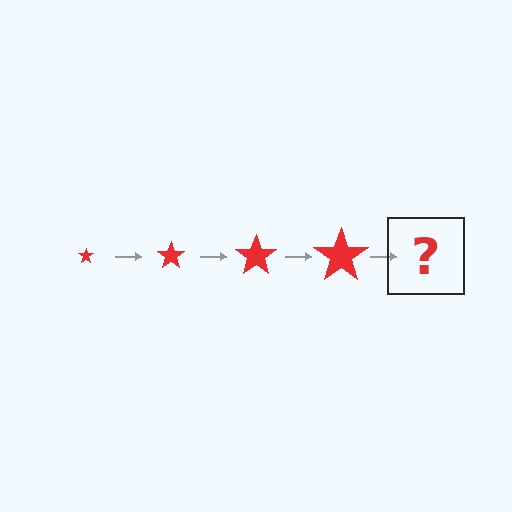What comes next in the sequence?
The next element should be a red star, larger than the previous one.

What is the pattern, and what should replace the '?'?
The pattern is that the star gets progressively larger each step. The '?' should be a red star, larger than the previous one.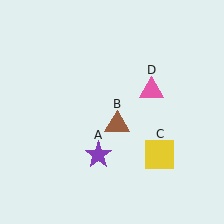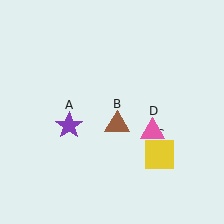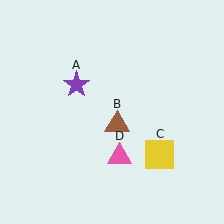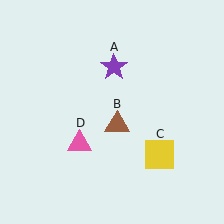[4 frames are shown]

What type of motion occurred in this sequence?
The purple star (object A), pink triangle (object D) rotated clockwise around the center of the scene.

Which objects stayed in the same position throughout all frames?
Brown triangle (object B) and yellow square (object C) remained stationary.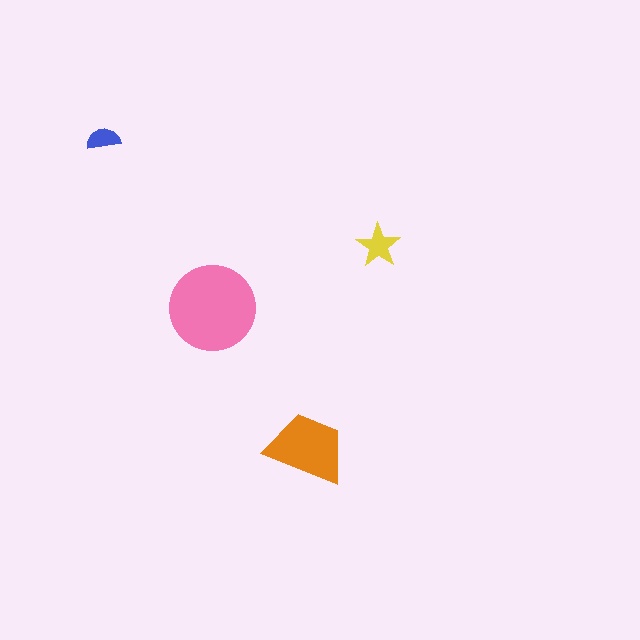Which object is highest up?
The blue semicircle is topmost.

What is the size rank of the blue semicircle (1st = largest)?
4th.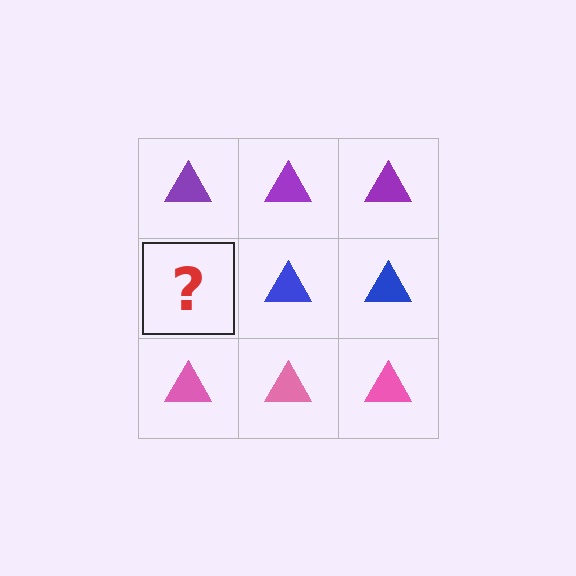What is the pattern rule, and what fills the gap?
The rule is that each row has a consistent color. The gap should be filled with a blue triangle.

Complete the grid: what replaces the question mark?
The question mark should be replaced with a blue triangle.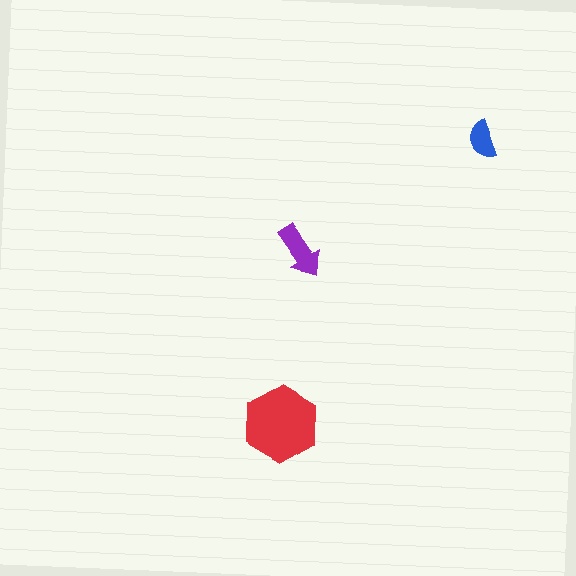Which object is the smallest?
The blue semicircle.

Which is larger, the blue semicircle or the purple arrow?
The purple arrow.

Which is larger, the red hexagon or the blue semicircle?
The red hexagon.